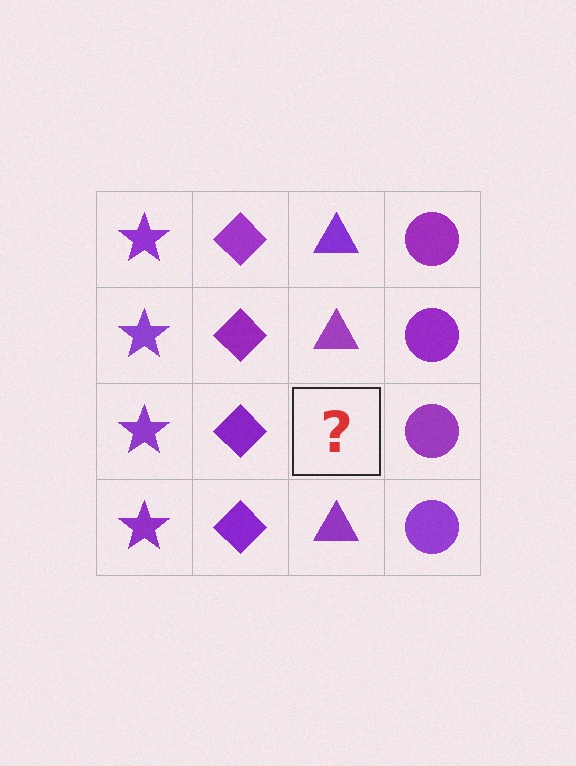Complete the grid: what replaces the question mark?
The question mark should be replaced with a purple triangle.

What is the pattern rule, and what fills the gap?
The rule is that each column has a consistent shape. The gap should be filled with a purple triangle.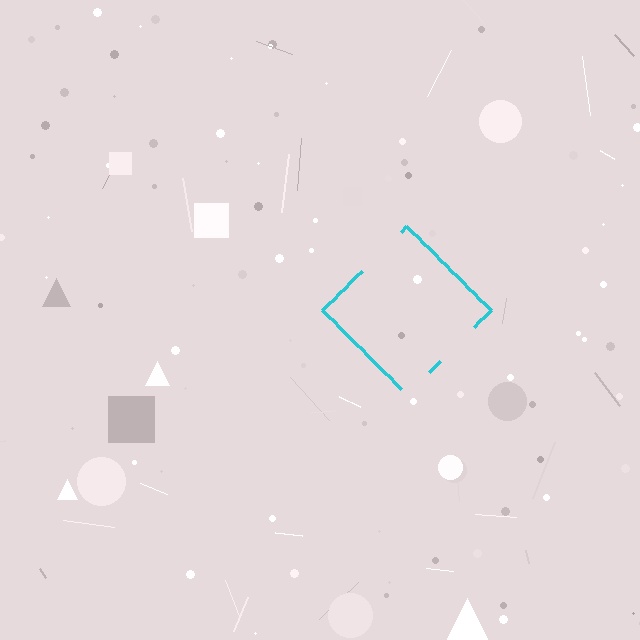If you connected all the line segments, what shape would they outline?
They would outline a diamond.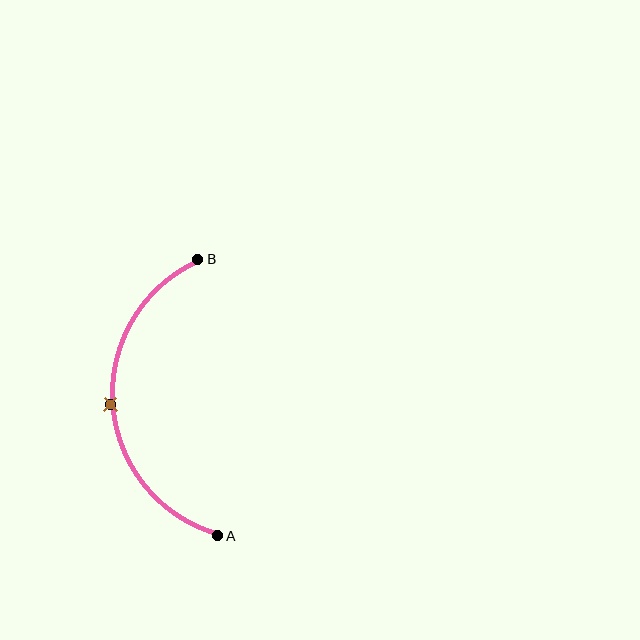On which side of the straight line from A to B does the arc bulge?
The arc bulges to the left of the straight line connecting A and B.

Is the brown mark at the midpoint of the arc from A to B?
Yes. The brown mark lies on the arc at equal arc-length from both A and B — it is the arc midpoint.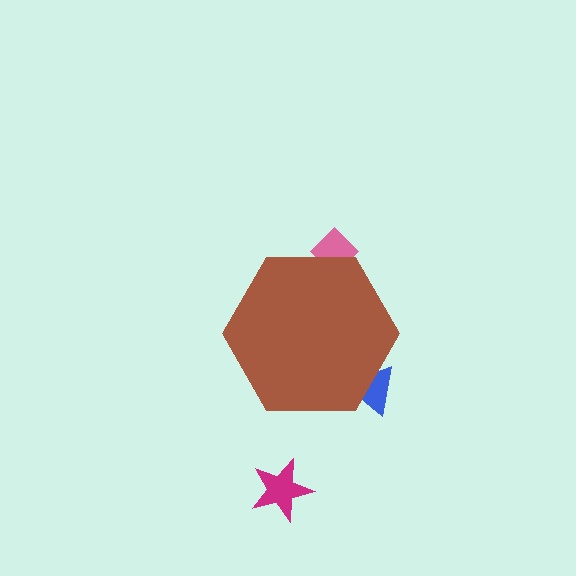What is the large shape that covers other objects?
A brown hexagon.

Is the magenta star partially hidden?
No, the magenta star is fully visible.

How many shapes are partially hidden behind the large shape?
2 shapes are partially hidden.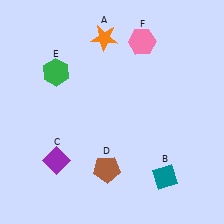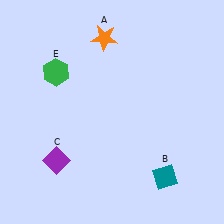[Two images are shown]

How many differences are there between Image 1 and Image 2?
There are 2 differences between the two images.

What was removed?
The pink hexagon (F), the brown pentagon (D) were removed in Image 2.